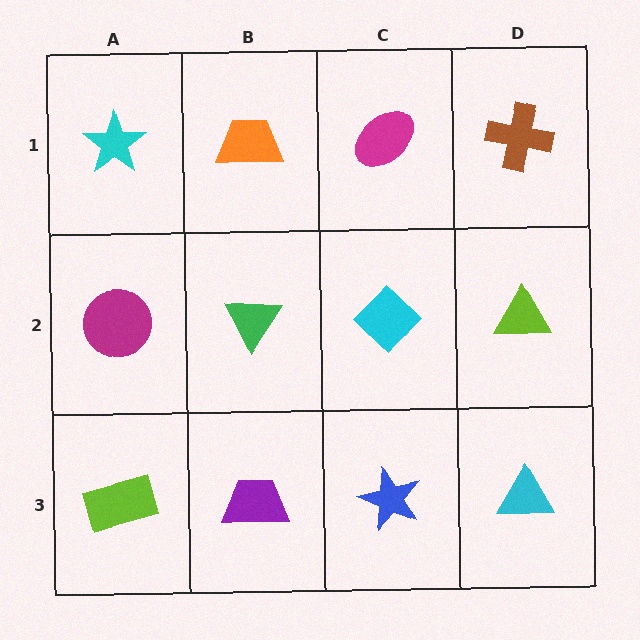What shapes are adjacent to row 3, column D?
A lime triangle (row 2, column D), a blue star (row 3, column C).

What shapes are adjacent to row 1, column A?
A magenta circle (row 2, column A), an orange trapezoid (row 1, column B).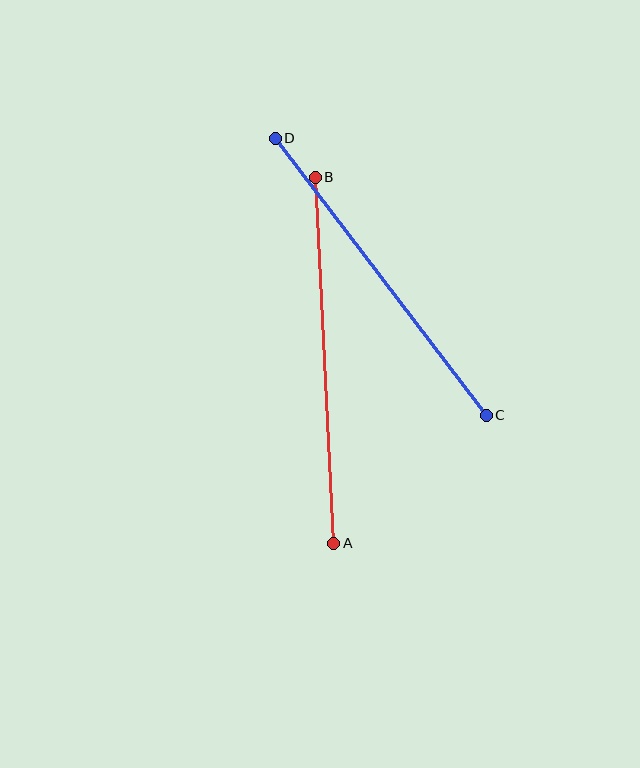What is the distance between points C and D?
The distance is approximately 348 pixels.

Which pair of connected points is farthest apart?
Points A and B are farthest apart.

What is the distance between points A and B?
The distance is approximately 366 pixels.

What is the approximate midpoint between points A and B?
The midpoint is at approximately (324, 360) pixels.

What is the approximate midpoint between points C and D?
The midpoint is at approximately (381, 277) pixels.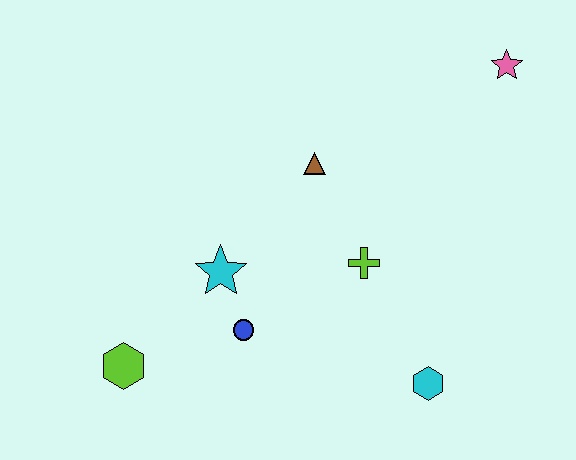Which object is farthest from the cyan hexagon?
The pink star is farthest from the cyan hexagon.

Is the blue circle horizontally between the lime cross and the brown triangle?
No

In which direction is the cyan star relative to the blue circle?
The cyan star is above the blue circle.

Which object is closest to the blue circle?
The cyan star is closest to the blue circle.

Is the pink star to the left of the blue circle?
No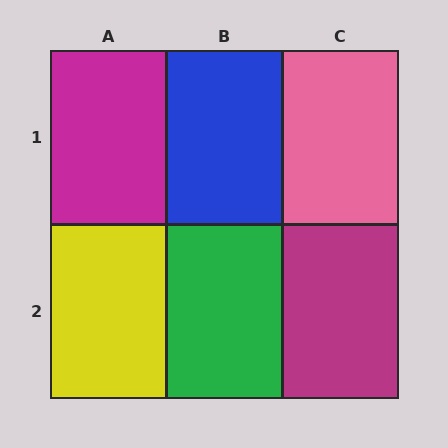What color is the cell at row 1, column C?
Pink.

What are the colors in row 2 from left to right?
Yellow, green, magenta.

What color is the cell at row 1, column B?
Blue.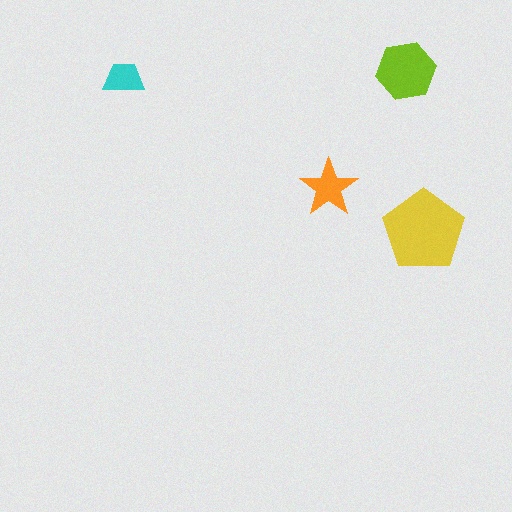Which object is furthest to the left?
The cyan trapezoid is leftmost.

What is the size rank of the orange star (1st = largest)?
3rd.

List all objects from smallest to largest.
The cyan trapezoid, the orange star, the lime hexagon, the yellow pentagon.